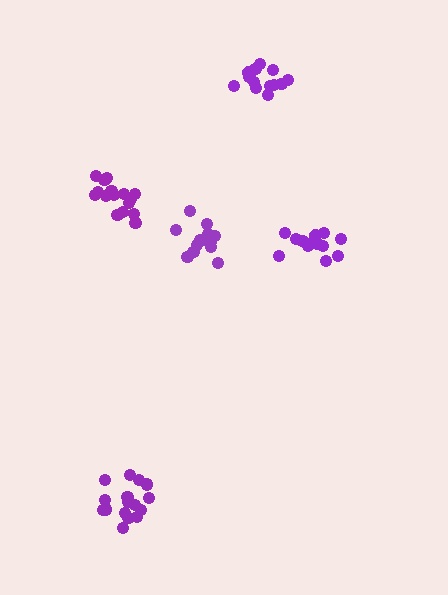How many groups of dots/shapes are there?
There are 5 groups.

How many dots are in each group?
Group 1: 15 dots, Group 2: 14 dots, Group 3: 16 dots, Group 4: 14 dots, Group 5: 16 dots (75 total).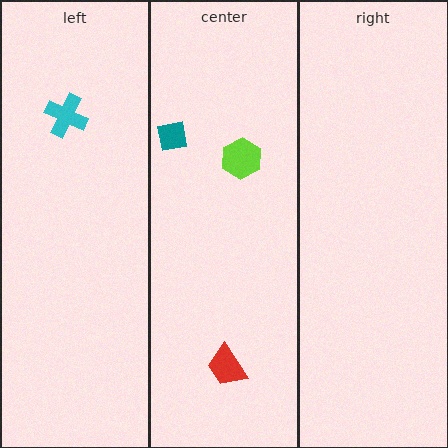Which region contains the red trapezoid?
The center region.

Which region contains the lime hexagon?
The center region.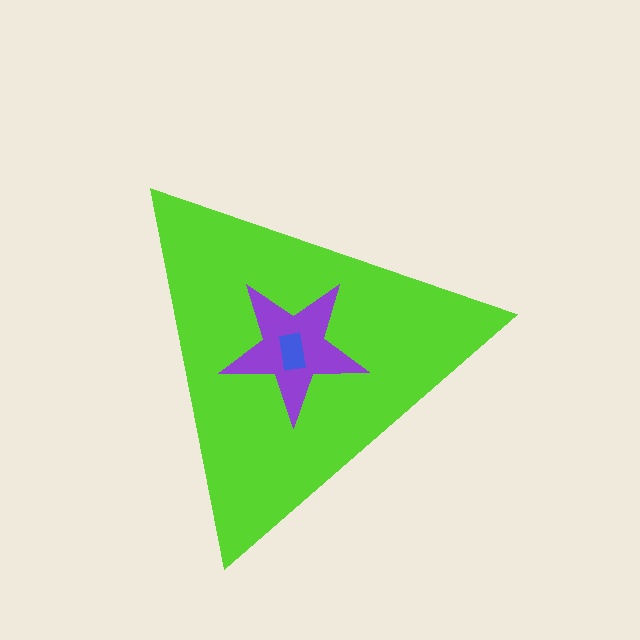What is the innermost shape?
The blue rectangle.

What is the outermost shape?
The lime triangle.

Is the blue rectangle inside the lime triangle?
Yes.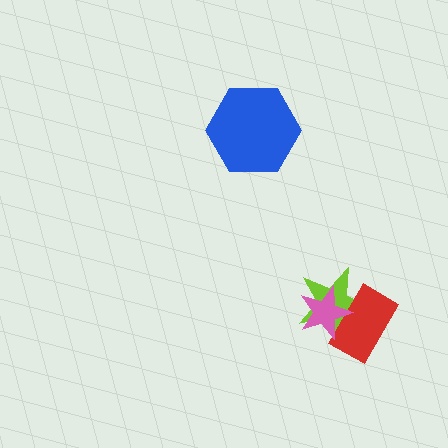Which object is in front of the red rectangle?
The pink star is in front of the red rectangle.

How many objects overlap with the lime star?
2 objects overlap with the lime star.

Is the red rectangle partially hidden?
Yes, it is partially covered by another shape.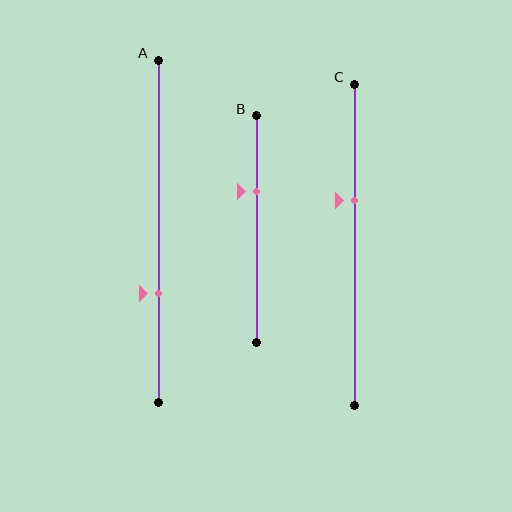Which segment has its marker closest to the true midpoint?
Segment C has its marker closest to the true midpoint.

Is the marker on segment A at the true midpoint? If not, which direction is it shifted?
No, the marker on segment A is shifted downward by about 18% of the segment length.